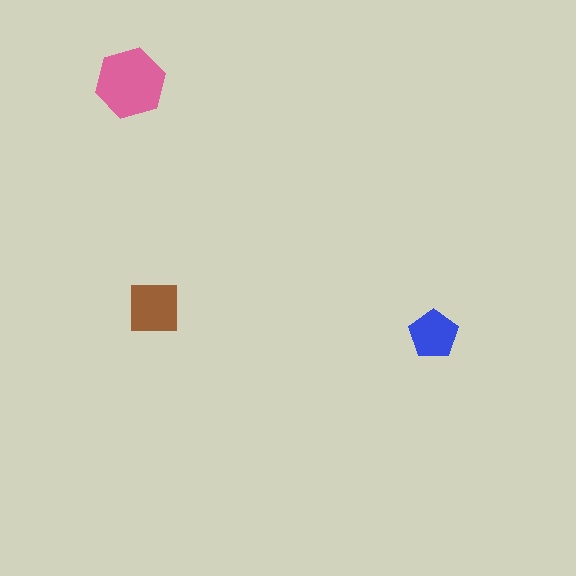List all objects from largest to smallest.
The pink hexagon, the brown square, the blue pentagon.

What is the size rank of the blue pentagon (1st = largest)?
3rd.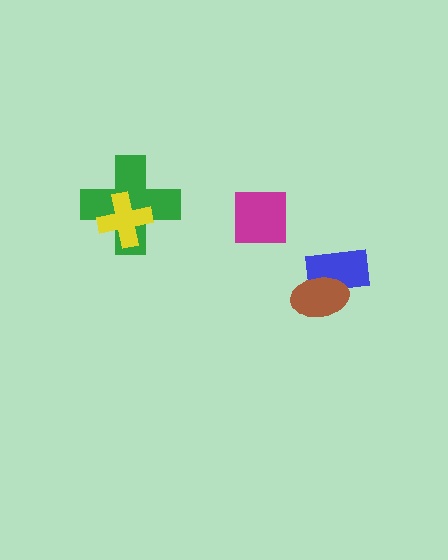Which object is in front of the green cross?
The yellow cross is in front of the green cross.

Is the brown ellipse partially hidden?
No, no other shape covers it.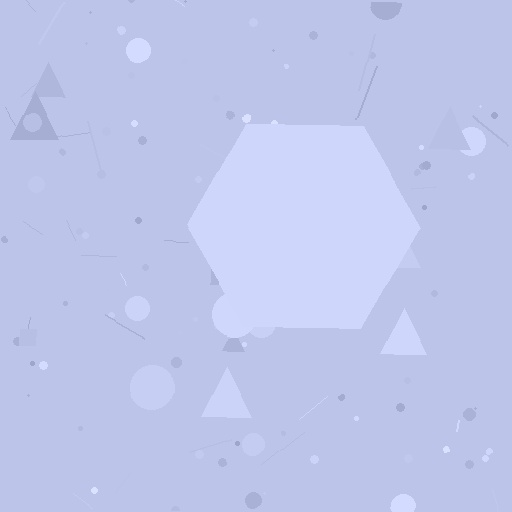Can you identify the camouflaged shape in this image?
The camouflaged shape is a hexagon.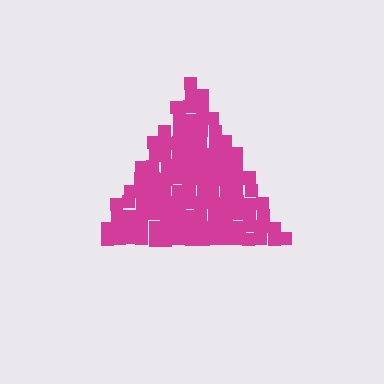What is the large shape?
The large shape is a triangle.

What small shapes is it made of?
It is made of small squares.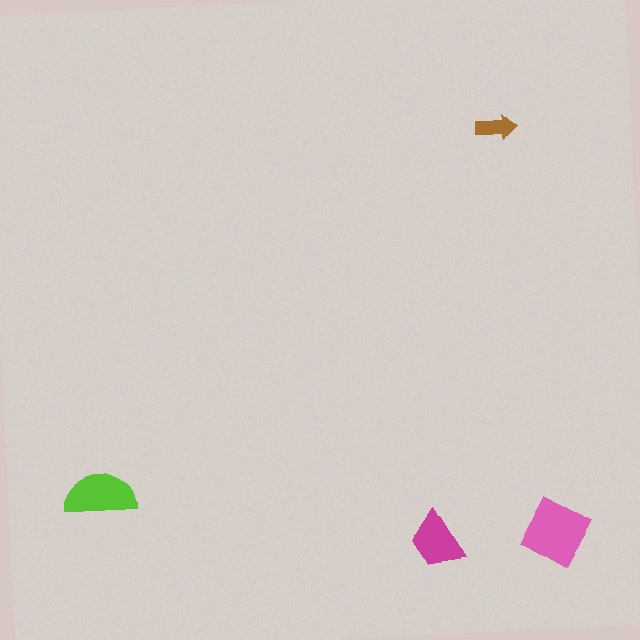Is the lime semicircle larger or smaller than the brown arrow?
Larger.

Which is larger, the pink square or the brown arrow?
The pink square.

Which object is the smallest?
The brown arrow.